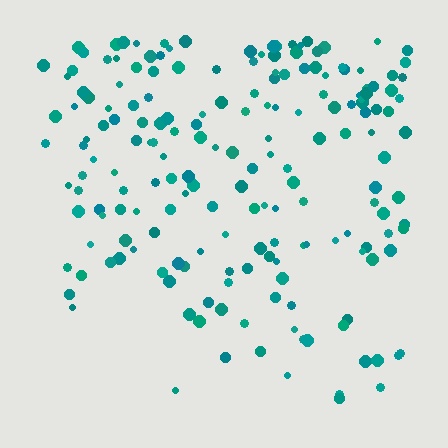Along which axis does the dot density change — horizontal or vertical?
Vertical.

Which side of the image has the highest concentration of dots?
The top.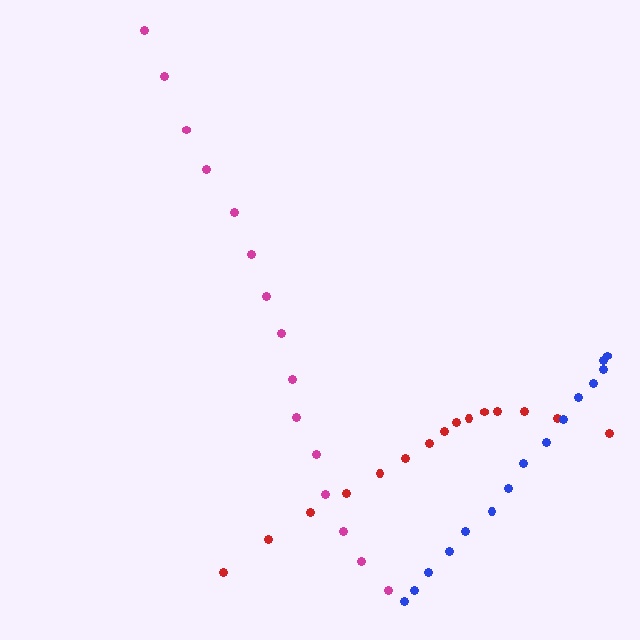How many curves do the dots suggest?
There are 3 distinct paths.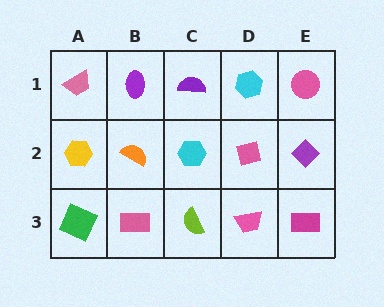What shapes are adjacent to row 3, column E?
A purple diamond (row 2, column E), a pink trapezoid (row 3, column D).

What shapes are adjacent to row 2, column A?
A pink trapezoid (row 1, column A), a green square (row 3, column A), an orange semicircle (row 2, column B).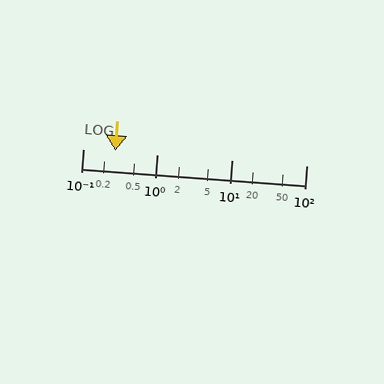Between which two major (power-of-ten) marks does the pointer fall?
The pointer is between 0.1 and 1.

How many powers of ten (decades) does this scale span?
The scale spans 3 decades, from 0.1 to 100.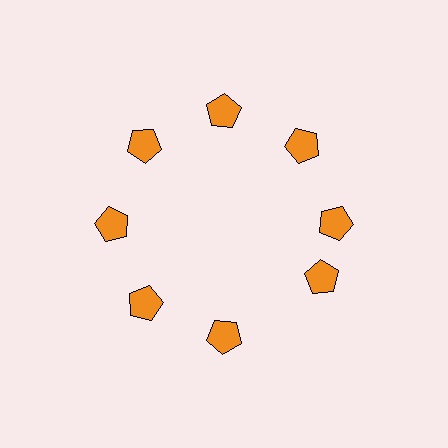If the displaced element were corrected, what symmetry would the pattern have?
It would have 8-fold rotational symmetry — the pattern would map onto itself every 45 degrees.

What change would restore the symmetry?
The symmetry would be restored by rotating it back into even spacing with its neighbors so that all 8 pentagons sit at equal angles and equal distance from the center.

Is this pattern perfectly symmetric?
No. The 8 orange pentagons are arranged in a ring, but one element near the 4 o'clock position is rotated out of alignment along the ring, breaking the 8-fold rotational symmetry.